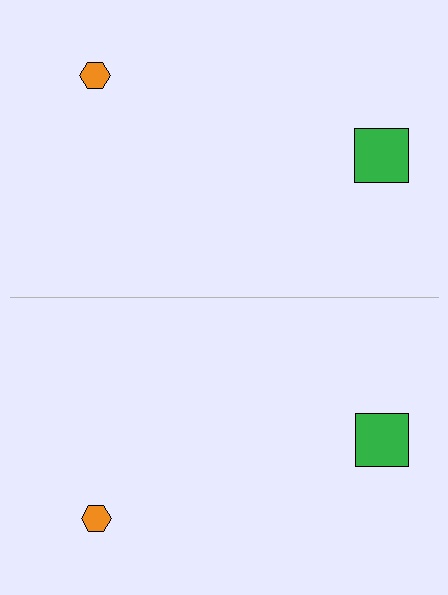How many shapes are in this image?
There are 4 shapes in this image.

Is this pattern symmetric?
Yes, this pattern has bilateral (reflection) symmetry.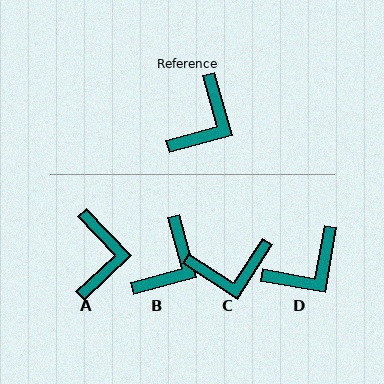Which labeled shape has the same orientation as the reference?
B.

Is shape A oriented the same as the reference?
No, it is off by about 28 degrees.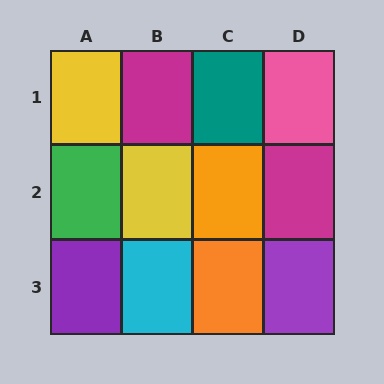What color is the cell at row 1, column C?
Teal.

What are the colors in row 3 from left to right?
Purple, cyan, orange, purple.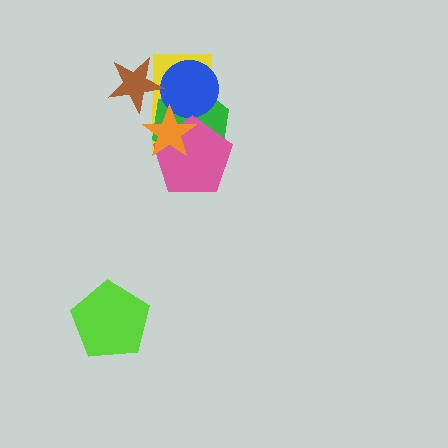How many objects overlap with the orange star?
4 objects overlap with the orange star.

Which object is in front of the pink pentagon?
The orange star is in front of the pink pentagon.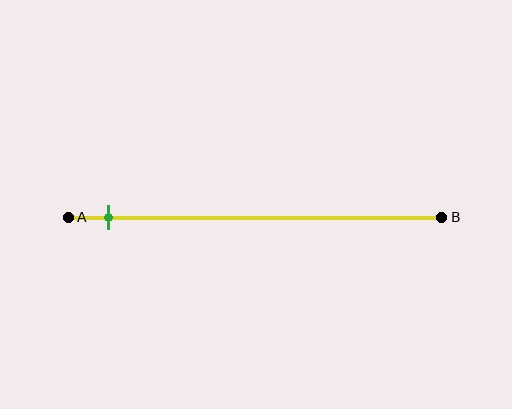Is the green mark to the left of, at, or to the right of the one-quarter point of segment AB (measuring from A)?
The green mark is to the left of the one-quarter point of segment AB.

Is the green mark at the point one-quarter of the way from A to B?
No, the mark is at about 10% from A, not at the 25% one-quarter point.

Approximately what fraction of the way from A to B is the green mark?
The green mark is approximately 10% of the way from A to B.